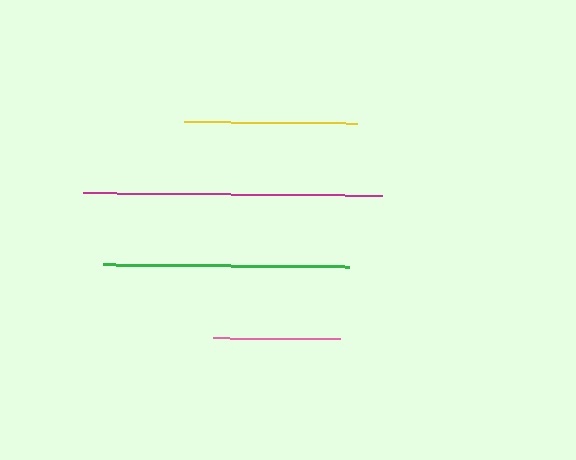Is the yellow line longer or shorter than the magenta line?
The magenta line is longer than the yellow line.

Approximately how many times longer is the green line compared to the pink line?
The green line is approximately 1.9 times the length of the pink line.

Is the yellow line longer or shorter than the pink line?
The yellow line is longer than the pink line.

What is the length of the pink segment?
The pink segment is approximately 127 pixels long.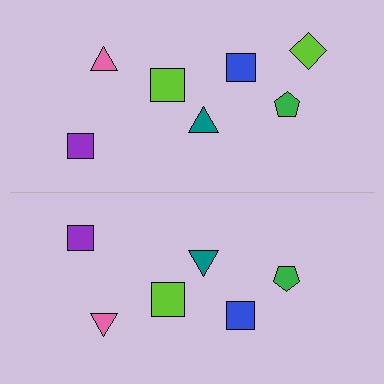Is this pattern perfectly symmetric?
No, the pattern is not perfectly symmetric. A lime diamond is missing from the bottom side.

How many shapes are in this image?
There are 13 shapes in this image.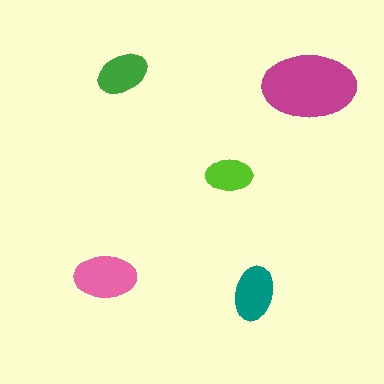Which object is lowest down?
The teal ellipse is bottommost.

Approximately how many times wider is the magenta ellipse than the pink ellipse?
About 1.5 times wider.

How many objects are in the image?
There are 5 objects in the image.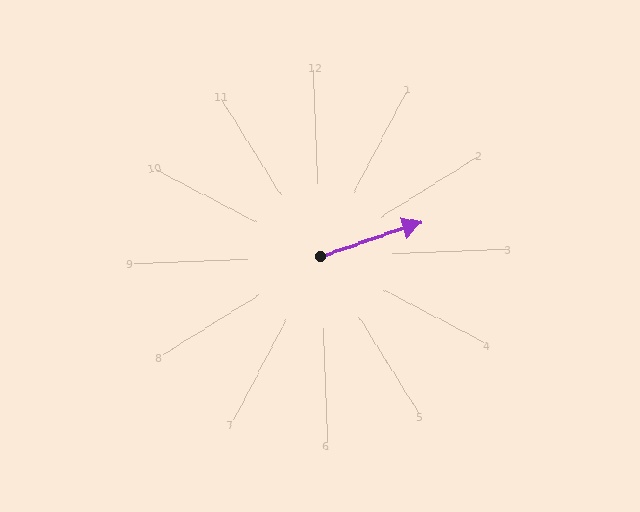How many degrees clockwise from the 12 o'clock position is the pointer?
Approximately 73 degrees.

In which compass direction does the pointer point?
East.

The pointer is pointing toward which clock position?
Roughly 2 o'clock.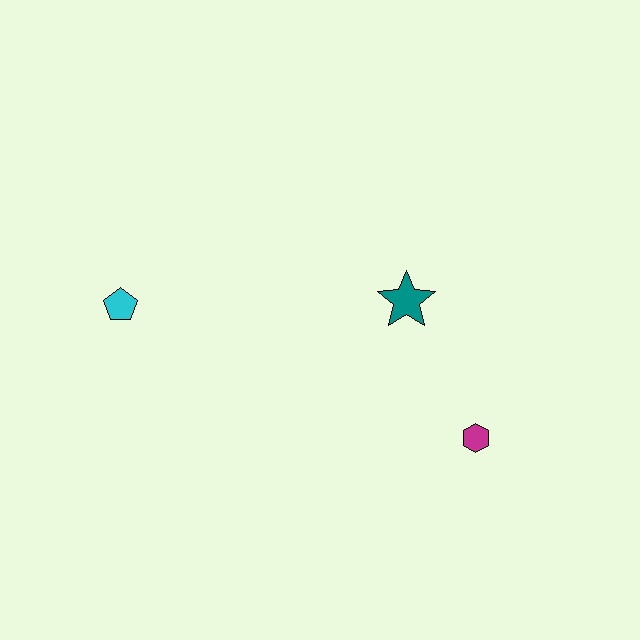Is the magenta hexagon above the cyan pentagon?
No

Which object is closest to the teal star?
The magenta hexagon is closest to the teal star.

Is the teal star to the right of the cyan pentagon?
Yes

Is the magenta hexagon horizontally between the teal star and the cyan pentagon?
No